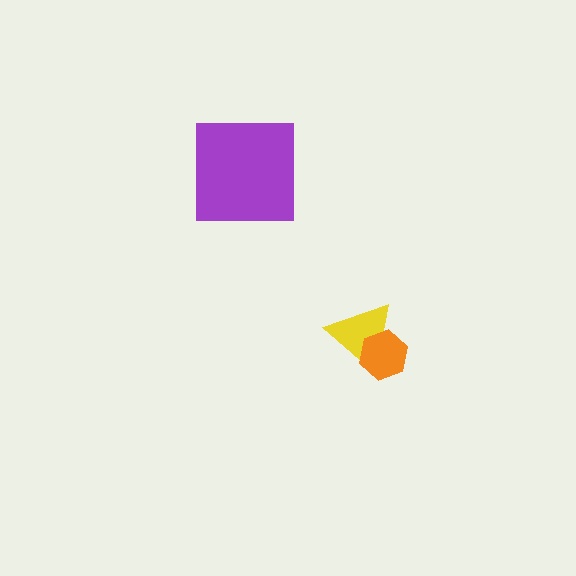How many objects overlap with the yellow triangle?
1 object overlaps with the yellow triangle.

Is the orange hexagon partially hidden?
No, no other shape covers it.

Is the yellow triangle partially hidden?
Yes, it is partially covered by another shape.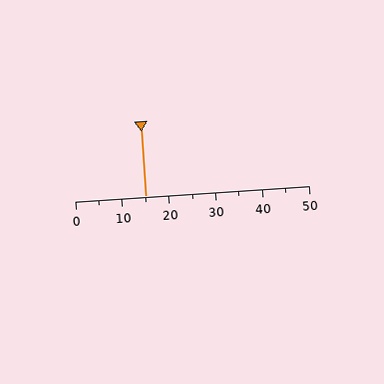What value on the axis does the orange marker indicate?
The marker indicates approximately 15.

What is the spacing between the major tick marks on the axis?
The major ticks are spaced 10 apart.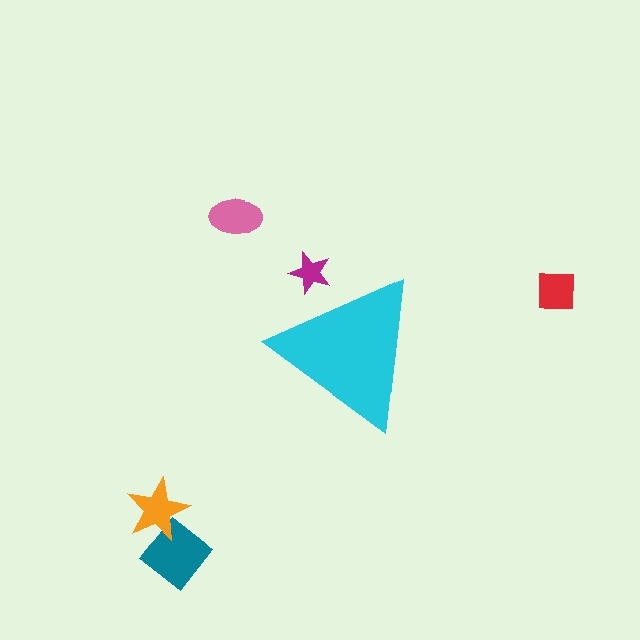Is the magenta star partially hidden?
Yes, the magenta star is partially hidden behind the cyan triangle.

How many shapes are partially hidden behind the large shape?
1 shape is partially hidden.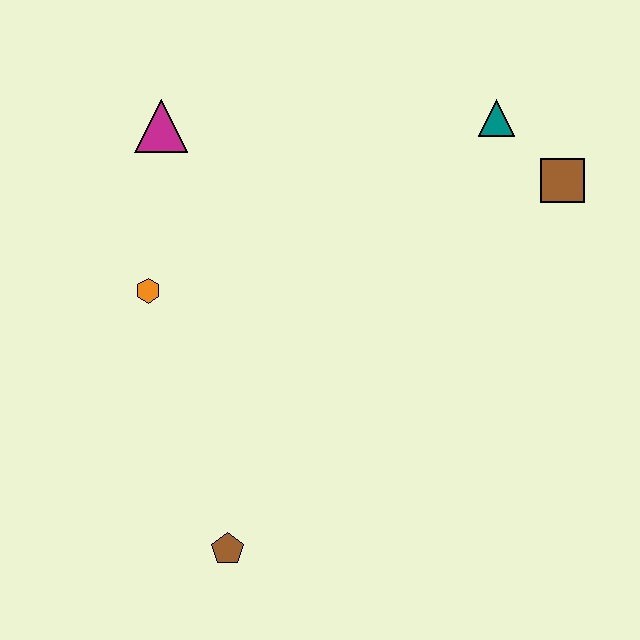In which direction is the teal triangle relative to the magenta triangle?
The teal triangle is to the right of the magenta triangle.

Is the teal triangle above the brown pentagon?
Yes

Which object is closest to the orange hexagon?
The magenta triangle is closest to the orange hexagon.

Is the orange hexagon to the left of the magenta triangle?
Yes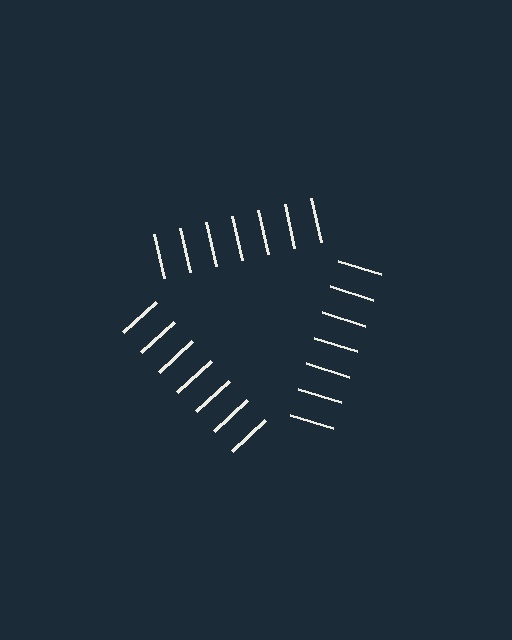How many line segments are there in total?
21 — 7 along each of the 3 edges.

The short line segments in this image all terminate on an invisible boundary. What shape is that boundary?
An illusory triangle — the line segments terminate on its edges but no continuous stroke is drawn.